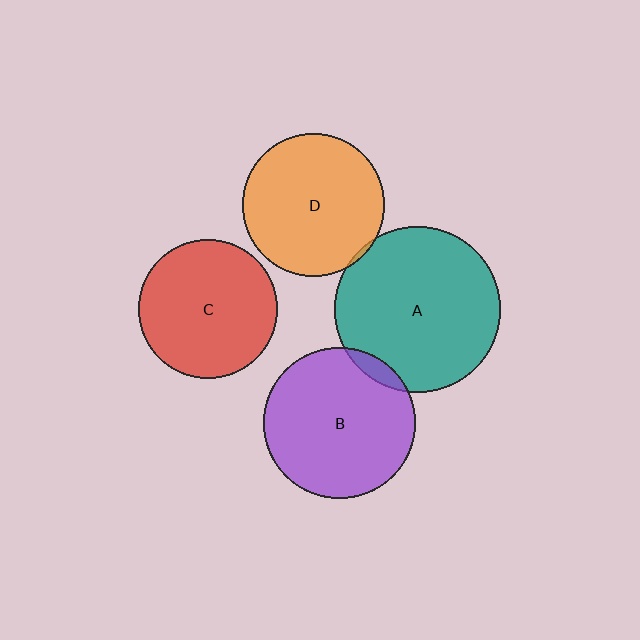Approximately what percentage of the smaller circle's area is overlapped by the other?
Approximately 5%.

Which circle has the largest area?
Circle A (teal).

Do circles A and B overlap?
Yes.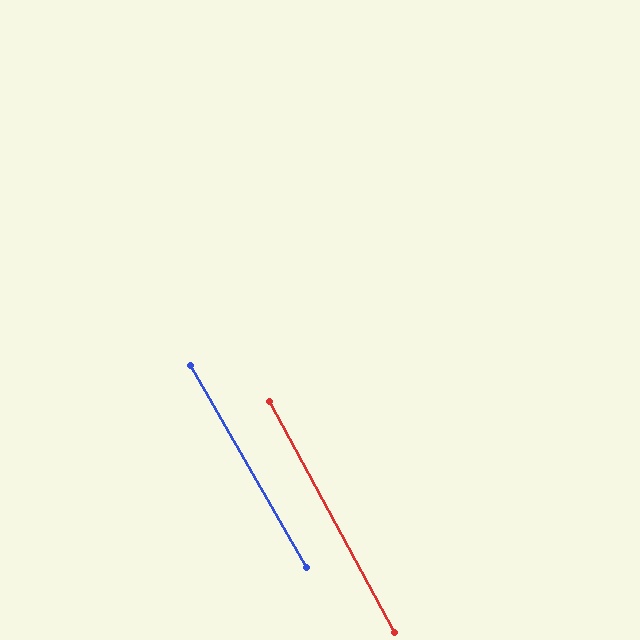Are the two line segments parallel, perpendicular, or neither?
Parallel — their directions differ by only 1.3°.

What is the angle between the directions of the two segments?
Approximately 1 degree.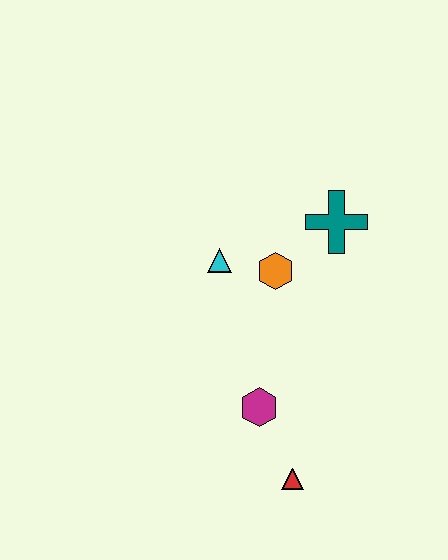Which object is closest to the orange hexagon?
The cyan triangle is closest to the orange hexagon.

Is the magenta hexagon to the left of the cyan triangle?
No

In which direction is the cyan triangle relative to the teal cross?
The cyan triangle is to the left of the teal cross.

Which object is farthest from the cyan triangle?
The red triangle is farthest from the cyan triangle.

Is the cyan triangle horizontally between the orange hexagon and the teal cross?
No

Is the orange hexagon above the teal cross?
No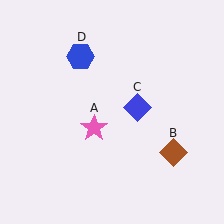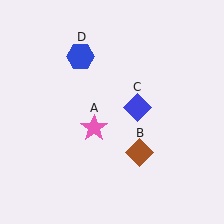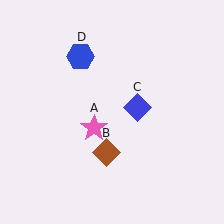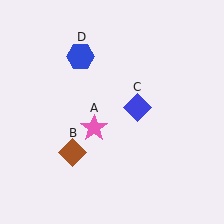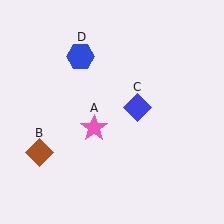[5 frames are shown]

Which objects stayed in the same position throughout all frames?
Pink star (object A) and blue diamond (object C) and blue hexagon (object D) remained stationary.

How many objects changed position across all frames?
1 object changed position: brown diamond (object B).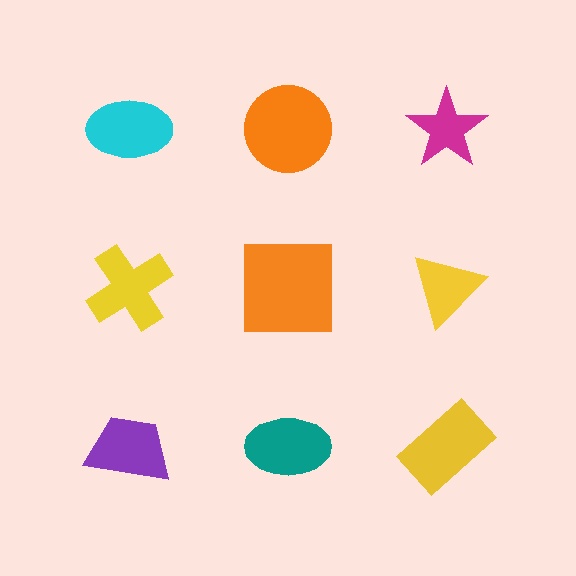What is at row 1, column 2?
An orange circle.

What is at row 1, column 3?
A magenta star.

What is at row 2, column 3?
A yellow triangle.